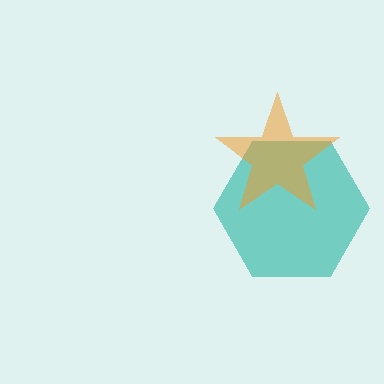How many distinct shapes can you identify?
There are 2 distinct shapes: a teal hexagon, an orange star.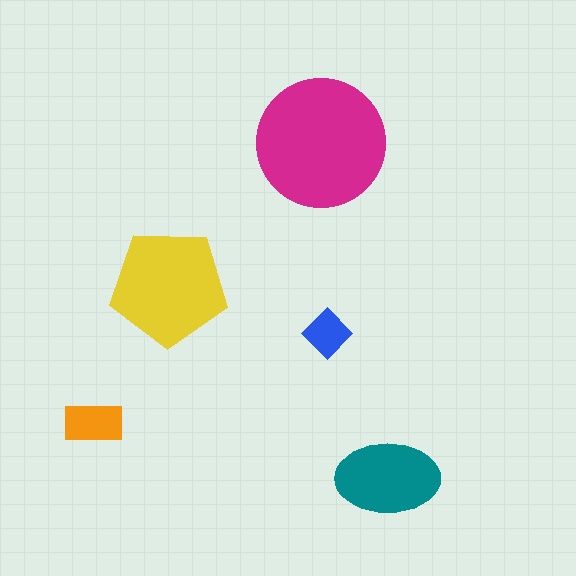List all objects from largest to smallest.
The magenta circle, the yellow pentagon, the teal ellipse, the orange rectangle, the blue diamond.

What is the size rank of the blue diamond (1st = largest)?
5th.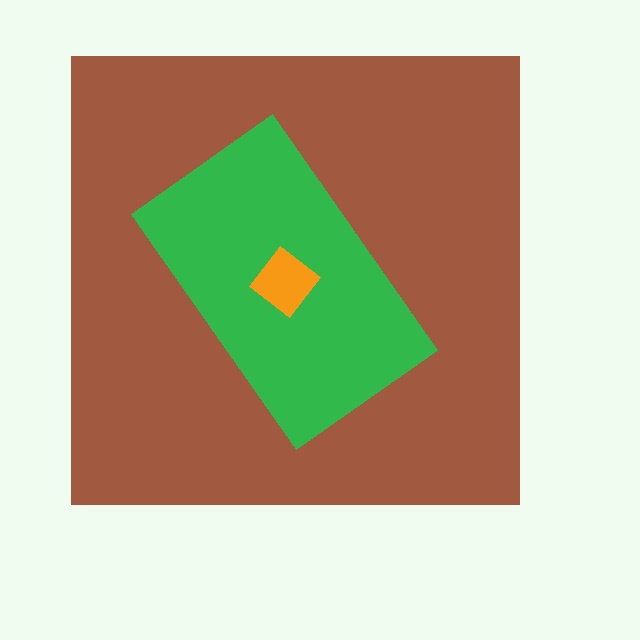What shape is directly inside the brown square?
The green rectangle.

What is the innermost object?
The orange diamond.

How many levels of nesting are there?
3.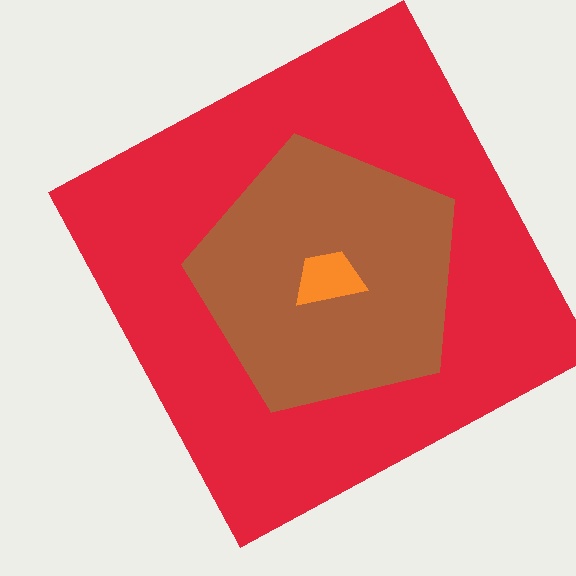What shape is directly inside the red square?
The brown pentagon.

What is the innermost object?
The orange trapezoid.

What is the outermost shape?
The red square.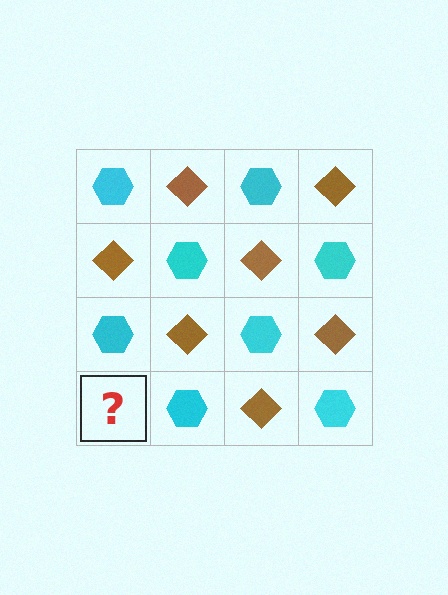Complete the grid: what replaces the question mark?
The question mark should be replaced with a brown diamond.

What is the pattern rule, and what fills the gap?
The rule is that it alternates cyan hexagon and brown diamond in a checkerboard pattern. The gap should be filled with a brown diamond.